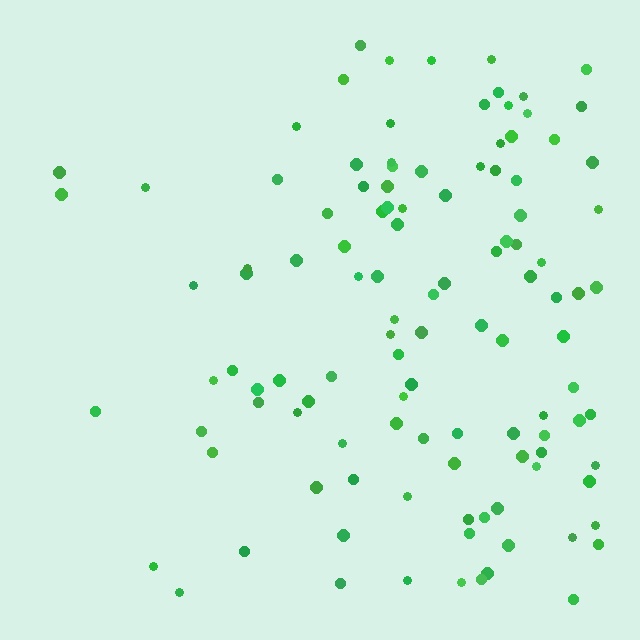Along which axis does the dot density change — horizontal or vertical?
Horizontal.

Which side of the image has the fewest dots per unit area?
The left.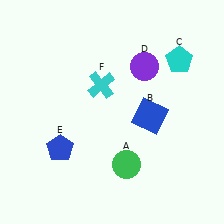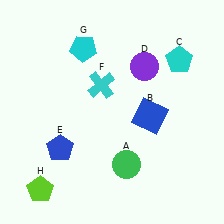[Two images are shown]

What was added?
A cyan pentagon (G), a lime pentagon (H) were added in Image 2.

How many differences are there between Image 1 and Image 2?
There are 2 differences between the two images.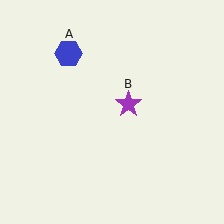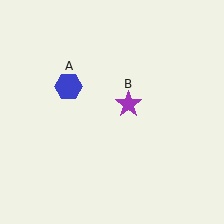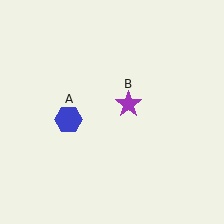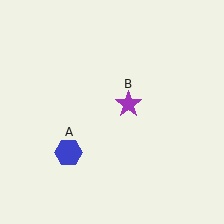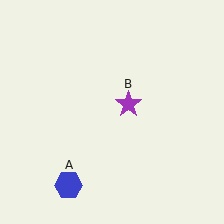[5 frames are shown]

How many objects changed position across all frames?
1 object changed position: blue hexagon (object A).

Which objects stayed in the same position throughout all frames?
Purple star (object B) remained stationary.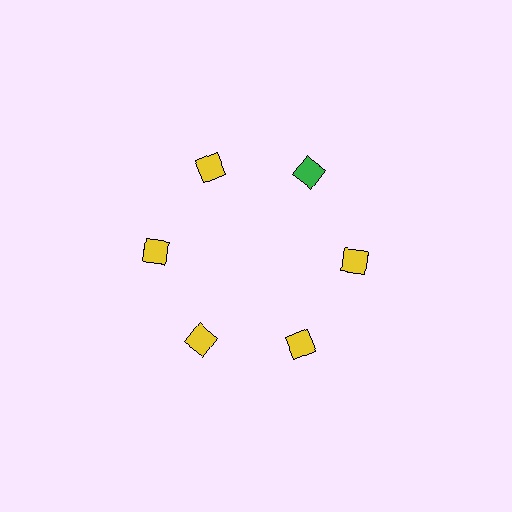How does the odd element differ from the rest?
It has a different color: green instead of yellow.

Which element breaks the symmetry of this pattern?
The green diamond at roughly the 1 o'clock position breaks the symmetry. All other shapes are yellow diamonds.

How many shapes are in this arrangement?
There are 6 shapes arranged in a ring pattern.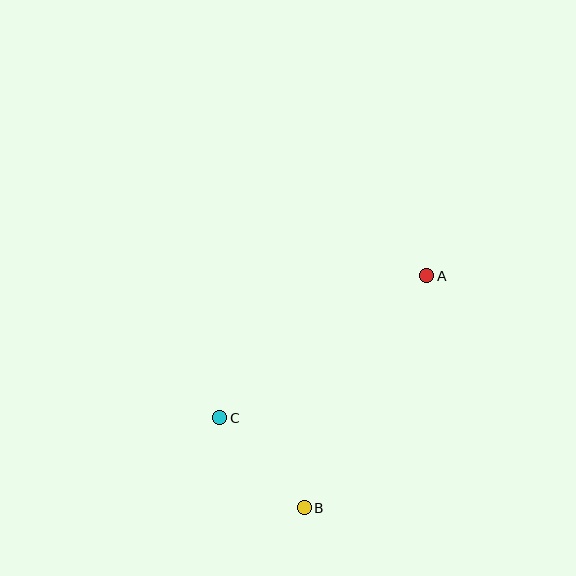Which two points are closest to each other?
Points B and C are closest to each other.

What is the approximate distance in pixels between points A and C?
The distance between A and C is approximately 251 pixels.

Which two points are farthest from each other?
Points A and B are farthest from each other.